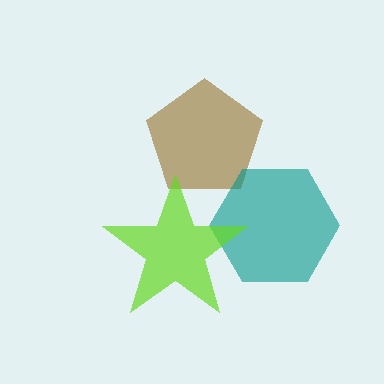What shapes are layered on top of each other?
The layered shapes are: a brown pentagon, a teal hexagon, a lime star.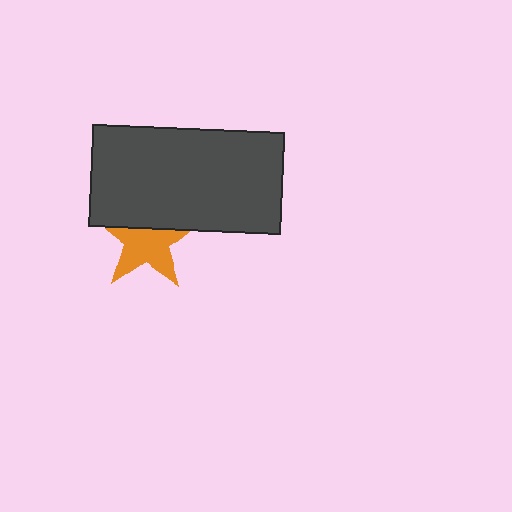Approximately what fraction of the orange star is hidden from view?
Roughly 34% of the orange star is hidden behind the dark gray rectangle.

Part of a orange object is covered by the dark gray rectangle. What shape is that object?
It is a star.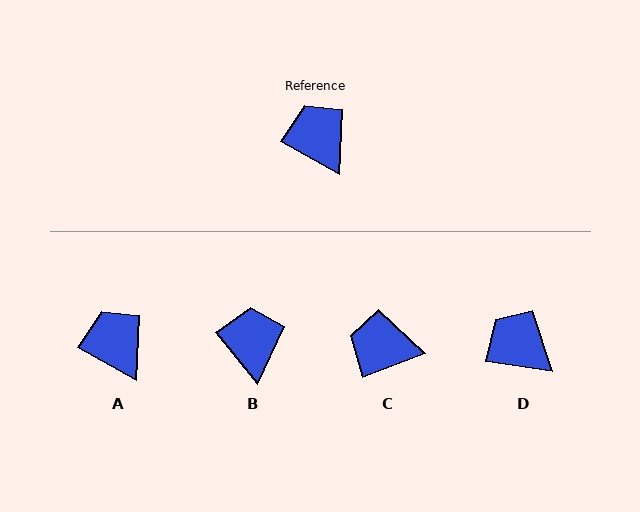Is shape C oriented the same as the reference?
No, it is off by about 49 degrees.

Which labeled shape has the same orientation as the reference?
A.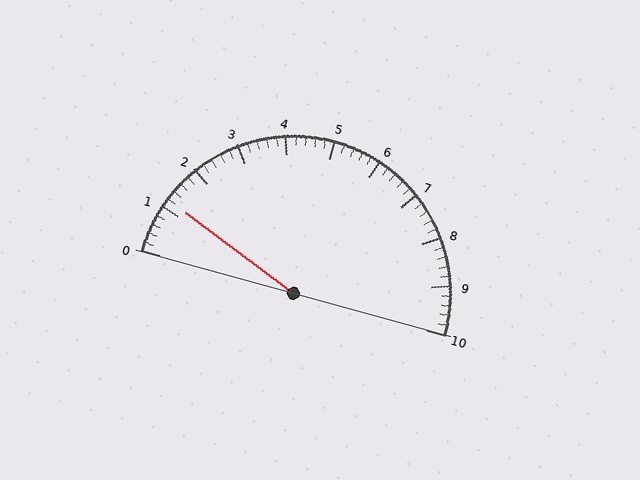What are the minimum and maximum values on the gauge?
The gauge ranges from 0 to 10.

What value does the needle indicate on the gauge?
The needle indicates approximately 1.2.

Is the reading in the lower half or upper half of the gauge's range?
The reading is in the lower half of the range (0 to 10).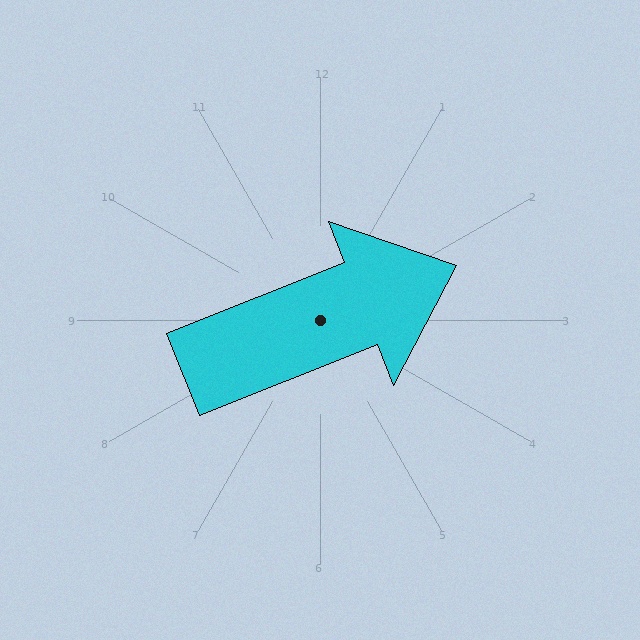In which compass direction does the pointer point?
East.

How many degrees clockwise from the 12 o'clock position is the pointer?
Approximately 68 degrees.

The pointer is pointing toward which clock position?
Roughly 2 o'clock.